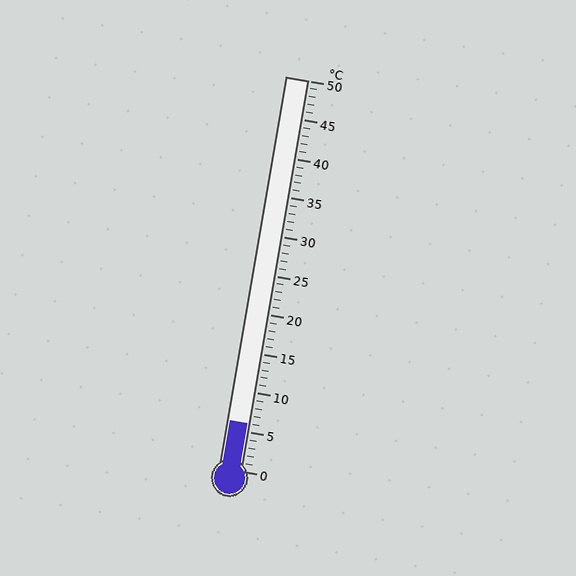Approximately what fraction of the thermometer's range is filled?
The thermometer is filled to approximately 10% of its range.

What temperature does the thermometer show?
The thermometer shows approximately 6°C.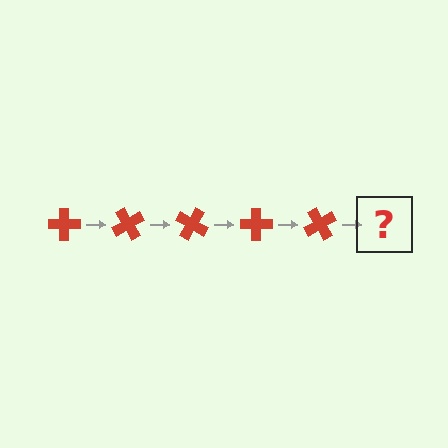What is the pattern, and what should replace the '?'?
The pattern is that the cross rotates 60 degrees each step. The '?' should be a red cross rotated 300 degrees.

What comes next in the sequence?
The next element should be a red cross rotated 300 degrees.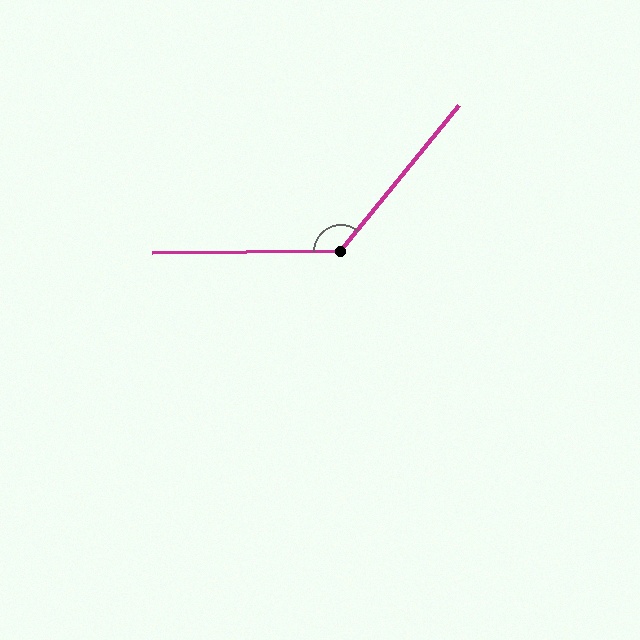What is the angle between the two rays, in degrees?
Approximately 130 degrees.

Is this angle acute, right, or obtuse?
It is obtuse.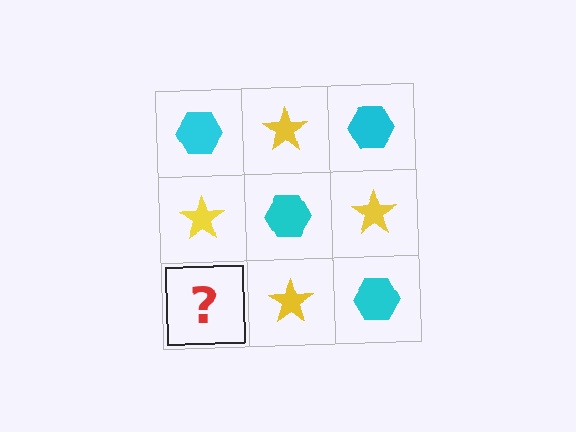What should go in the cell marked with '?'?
The missing cell should contain a cyan hexagon.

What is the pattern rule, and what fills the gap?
The rule is that it alternates cyan hexagon and yellow star in a checkerboard pattern. The gap should be filled with a cyan hexagon.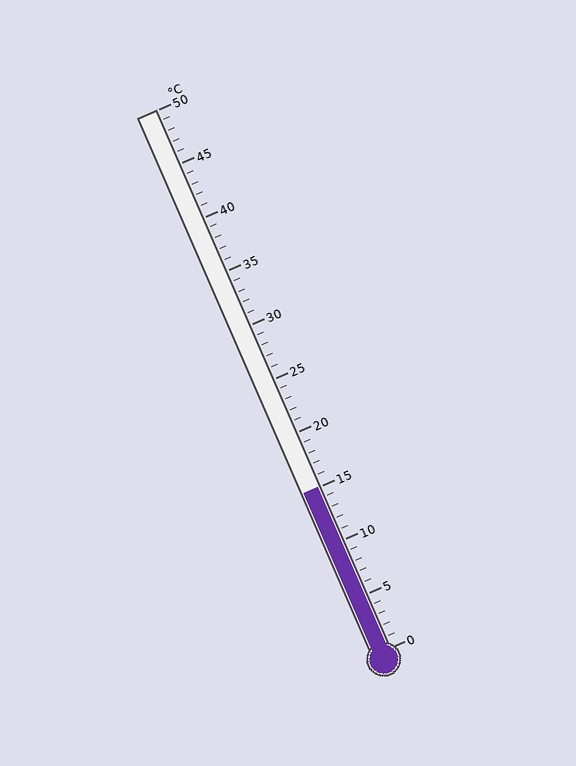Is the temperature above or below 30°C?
The temperature is below 30°C.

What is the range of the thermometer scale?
The thermometer scale ranges from 0°C to 50°C.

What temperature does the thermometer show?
The thermometer shows approximately 15°C.